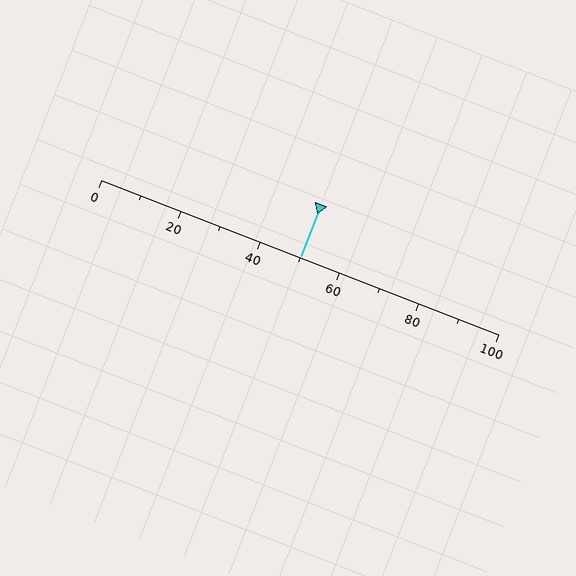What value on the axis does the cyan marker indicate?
The marker indicates approximately 50.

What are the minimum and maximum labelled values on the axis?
The axis runs from 0 to 100.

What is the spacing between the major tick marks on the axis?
The major ticks are spaced 20 apart.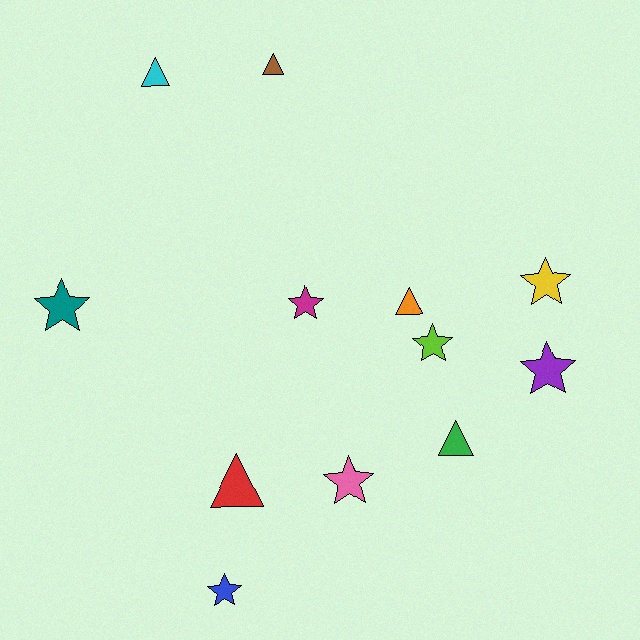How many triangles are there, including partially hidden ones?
There are 5 triangles.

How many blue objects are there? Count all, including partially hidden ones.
There is 1 blue object.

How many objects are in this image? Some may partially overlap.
There are 12 objects.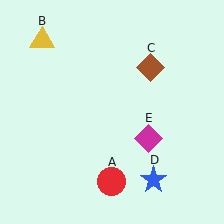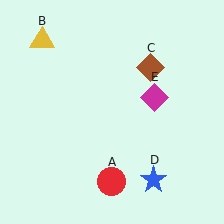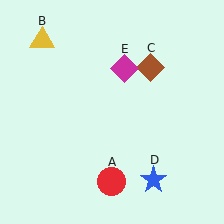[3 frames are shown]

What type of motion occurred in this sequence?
The magenta diamond (object E) rotated counterclockwise around the center of the scene.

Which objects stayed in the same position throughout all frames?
Red circle (object A) and yellow triangle (object B) and brown diamond (object C) and blue star (object D) remained stationary.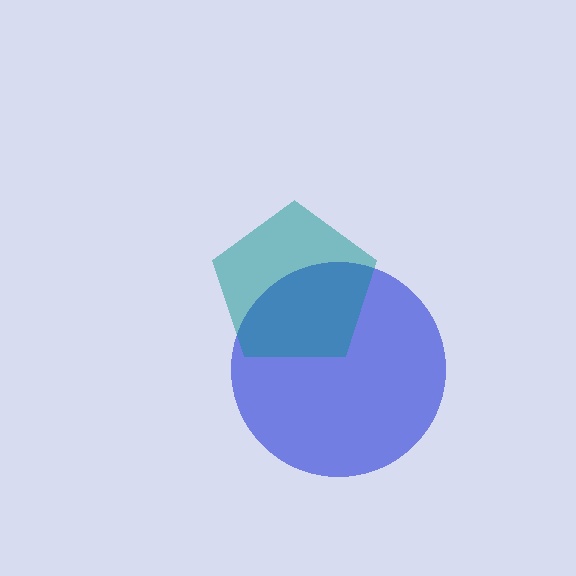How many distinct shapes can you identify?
There are 2 distinct shapes: a blue circle, a teal pentagon.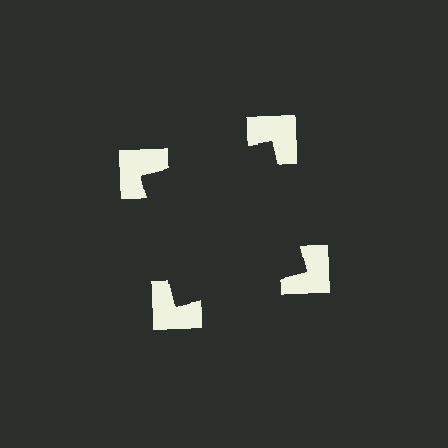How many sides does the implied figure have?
4 sides.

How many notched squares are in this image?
There are 4 — one at each vertex of the illusory square.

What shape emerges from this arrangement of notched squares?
An illusory square — its edges are inferred from the aligned wedge cuts in the notched squares, not physically drawn.